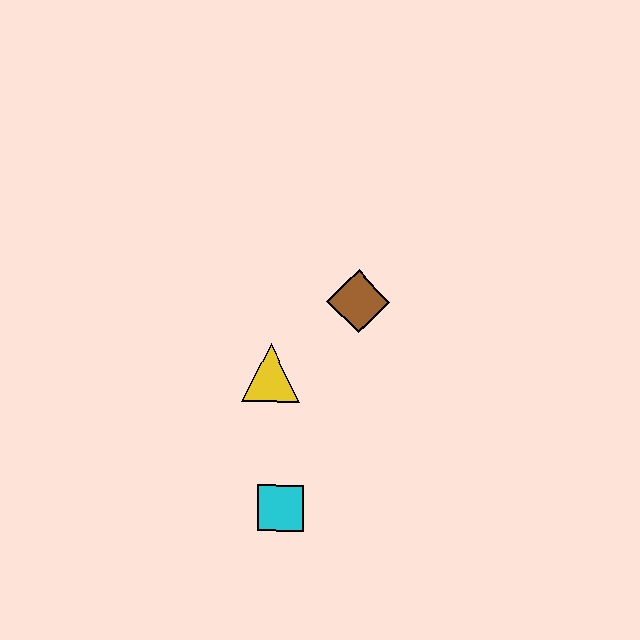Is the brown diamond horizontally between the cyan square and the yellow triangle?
No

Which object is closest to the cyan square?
The yellow triangle is closest to the cyan square.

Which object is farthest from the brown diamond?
The cyan square is farthest from the brown diamond.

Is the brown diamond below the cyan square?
No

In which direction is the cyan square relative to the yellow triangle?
The cyan square is below the yellow triangle.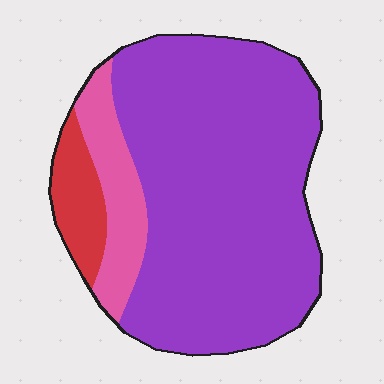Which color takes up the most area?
Purple, at roughly 80%.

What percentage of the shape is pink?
Pink covers 13% of the shape.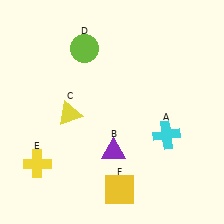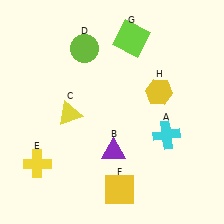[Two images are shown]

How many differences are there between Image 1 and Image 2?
There are 2 differences between the two images.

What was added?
A lime square (G), a yellow hexagon (H) were added in Image 2.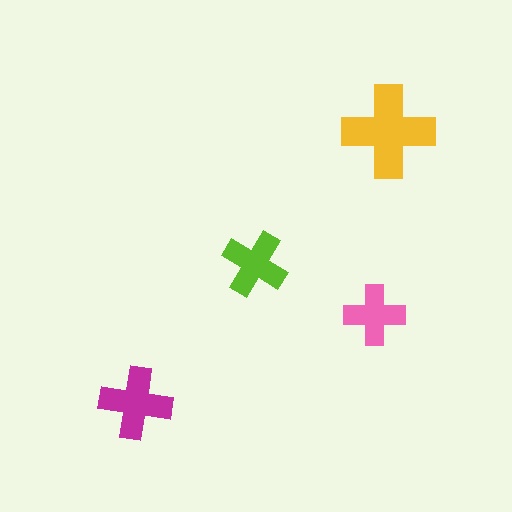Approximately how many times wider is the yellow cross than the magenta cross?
About 1.5 times wider.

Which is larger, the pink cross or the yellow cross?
The yellow one.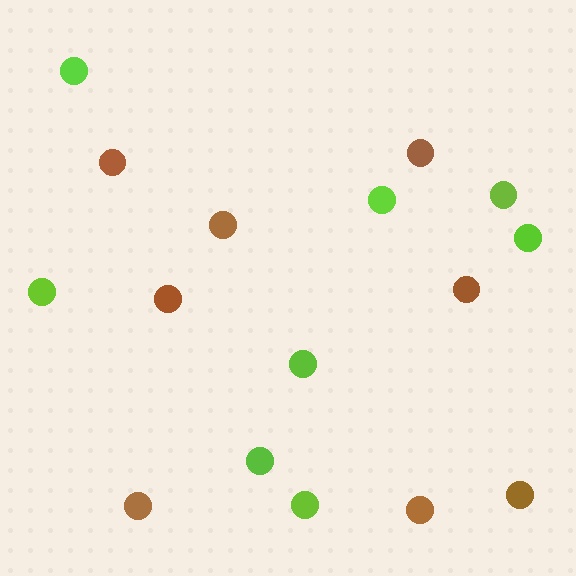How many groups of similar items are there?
There are 2 groups: one group of brown circles (8) and one group of lime circles (8).